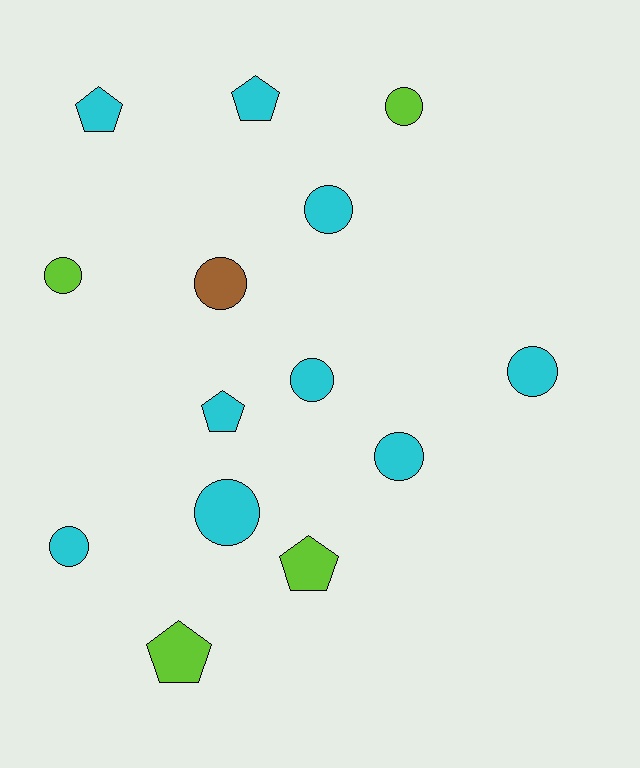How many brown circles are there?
There is 1 brown circle.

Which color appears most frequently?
Cyan, with 9 objects.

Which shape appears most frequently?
Circle, with 9 objects.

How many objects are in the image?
There are 14 objects.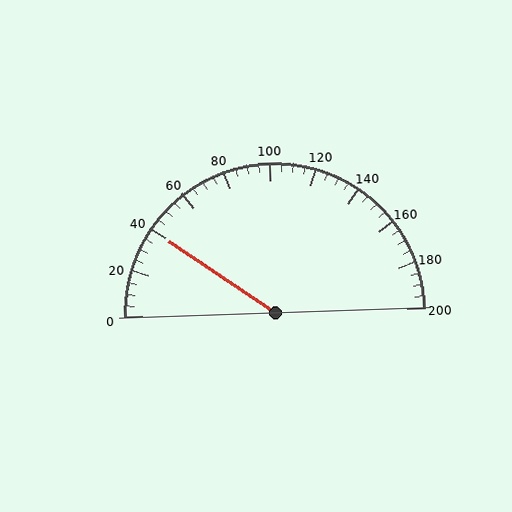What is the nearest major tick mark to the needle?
The nearest major tick mark is 40.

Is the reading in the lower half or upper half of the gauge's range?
The reading is in the lower half of the range (0 to 200).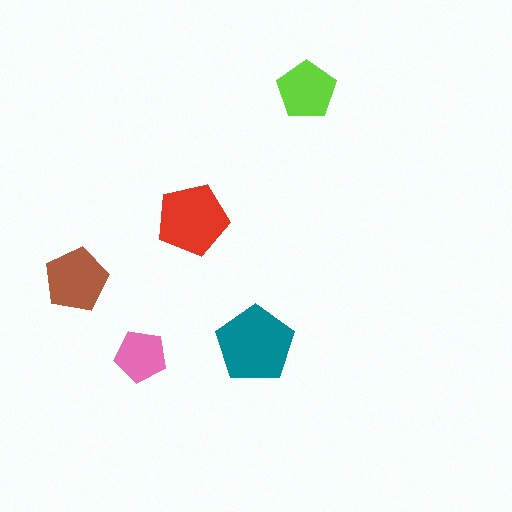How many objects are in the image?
There are 5 objects in the image.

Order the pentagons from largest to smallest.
the teal one, the red one, the brown one, the lime one, the pink one.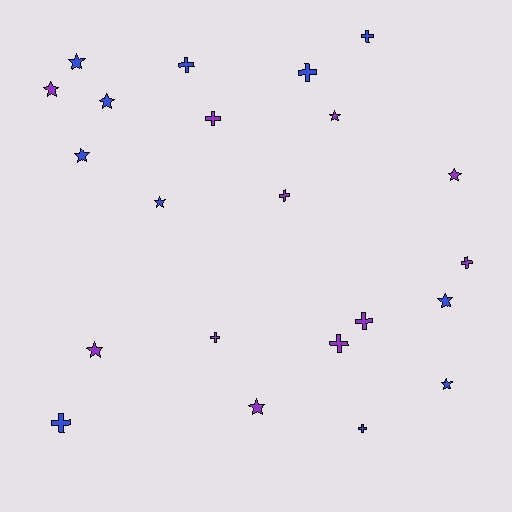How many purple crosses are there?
There are 6 purple crosses.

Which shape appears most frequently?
Star, with 11 objects.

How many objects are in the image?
There are 22 objects.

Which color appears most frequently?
Purple, with 11 objects.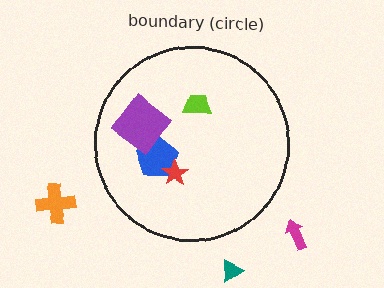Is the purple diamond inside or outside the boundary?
Inside.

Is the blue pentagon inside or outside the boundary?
Inside.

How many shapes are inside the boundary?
4 inside, 3 outside.